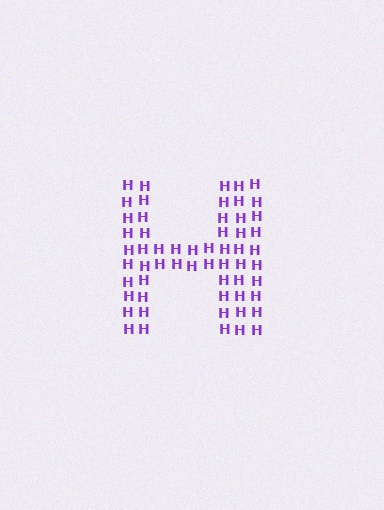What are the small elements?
The small elements are letter H's.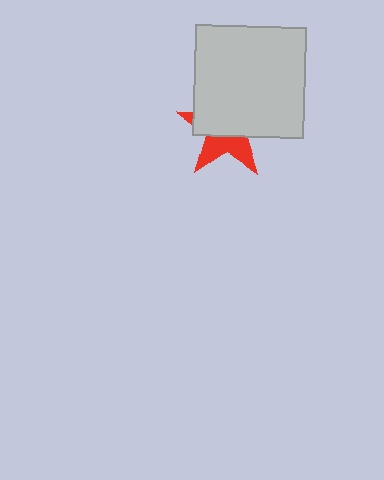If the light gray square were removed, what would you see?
You would see the complete red star.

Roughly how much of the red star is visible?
A small part of it is visible (roughly 40%).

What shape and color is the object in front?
The object in front is a light gray square.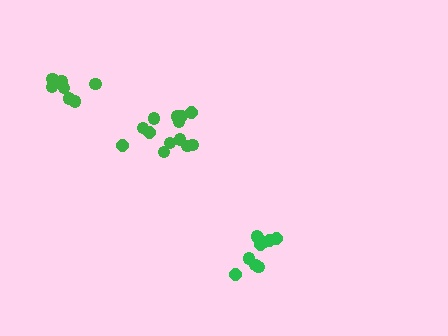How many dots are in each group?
Group 1: 10 dots, Group 2: 7 dots, Group 3: 13 dots (30 total).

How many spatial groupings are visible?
There are 3 spatial groupings.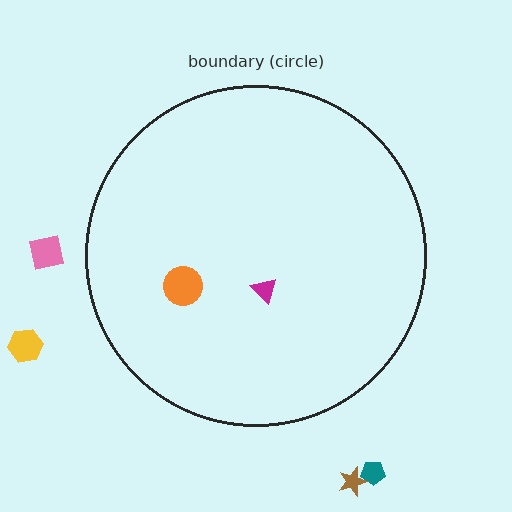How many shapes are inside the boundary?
2 inside, 4 outside.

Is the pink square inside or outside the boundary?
Outside.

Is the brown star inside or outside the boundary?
Outside.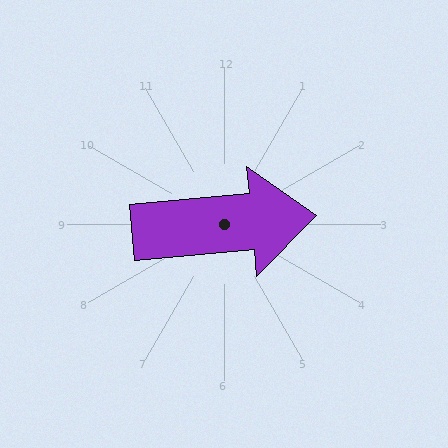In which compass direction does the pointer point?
East.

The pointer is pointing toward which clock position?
Roughly 3 o'clock.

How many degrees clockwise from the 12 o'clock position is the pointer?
Approximately 85 degrees.